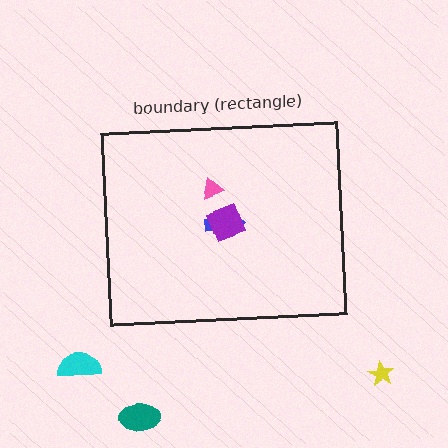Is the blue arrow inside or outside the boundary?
Inside.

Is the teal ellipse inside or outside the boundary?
Outside.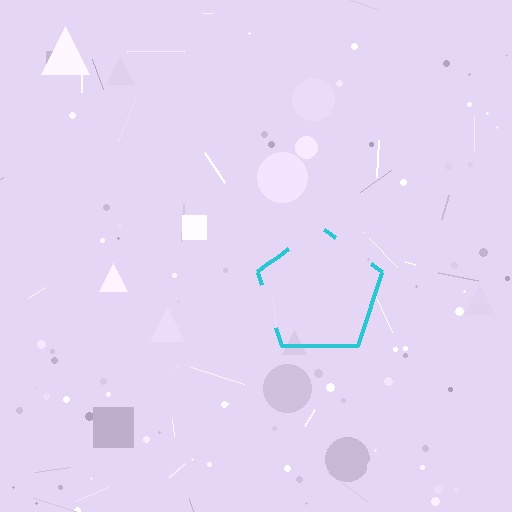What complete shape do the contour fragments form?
The contour fragments form a pentagon.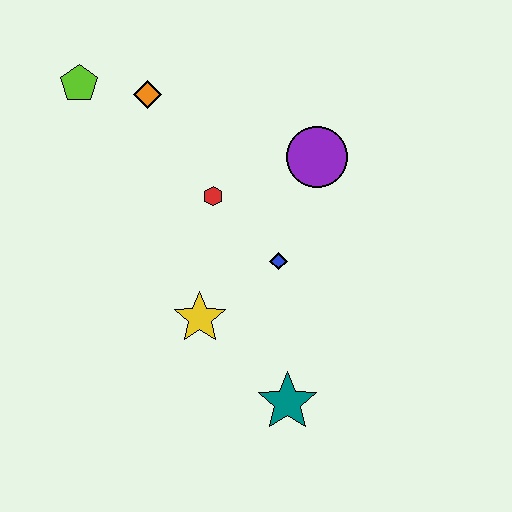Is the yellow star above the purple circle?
No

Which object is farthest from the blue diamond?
The lime pentagon is farthest from the blue diamond.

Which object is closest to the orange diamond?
The lime pentagon is closest to the orange diamond.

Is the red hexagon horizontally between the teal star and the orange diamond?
Yes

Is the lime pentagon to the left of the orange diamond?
Yes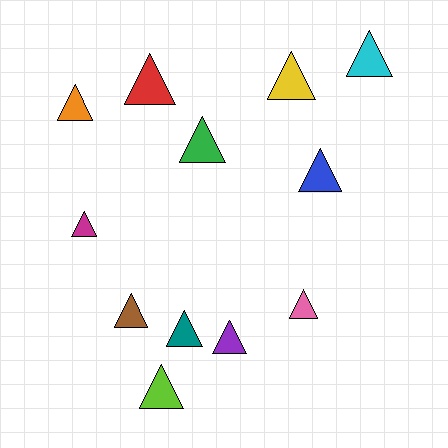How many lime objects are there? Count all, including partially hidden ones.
There is 1 lime object.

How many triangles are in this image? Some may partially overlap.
There are 12 triangles.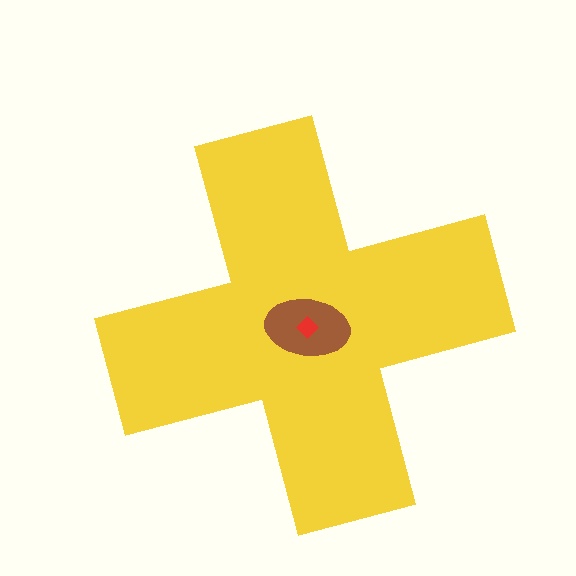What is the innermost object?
The red diamond.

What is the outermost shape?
The yellow cross.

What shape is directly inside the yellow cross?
The brown ellipse.